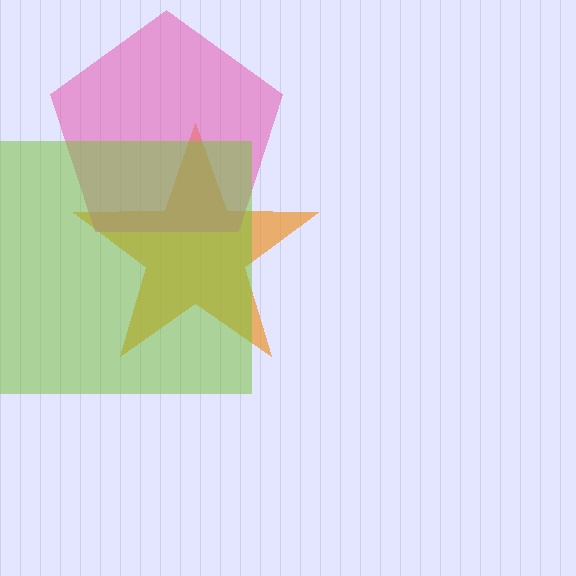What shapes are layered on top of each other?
The layered shapes are: an orange star, a pink pentagon, a lime square.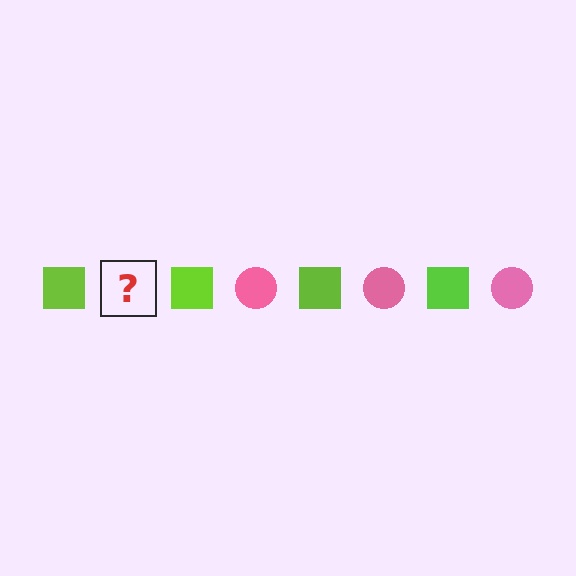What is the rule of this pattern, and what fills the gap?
The rule is that the pattern alternates between lime square and pink circle. The gap should be filled with a pink circle.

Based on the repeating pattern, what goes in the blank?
The blank should be a pink circle.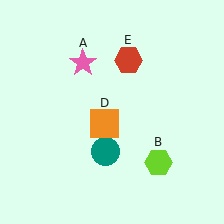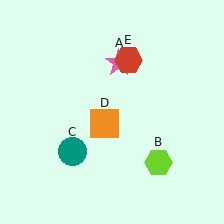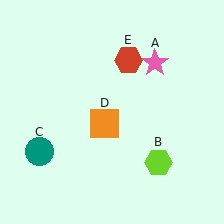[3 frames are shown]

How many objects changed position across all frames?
2 objects changed position: pink star (object A), teal circle (object C).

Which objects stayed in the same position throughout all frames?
Lime hexagon (object B) and orange square (object D) and red hexagon (object E) remained stationary.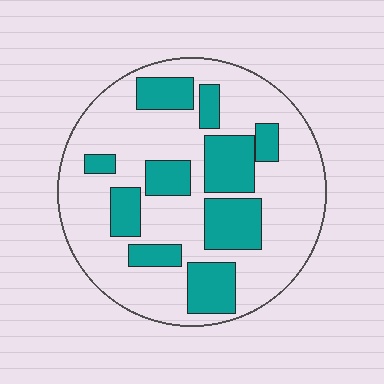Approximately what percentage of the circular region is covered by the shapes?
Approximately 30%.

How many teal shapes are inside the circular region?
10.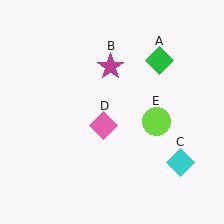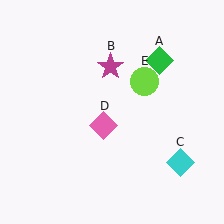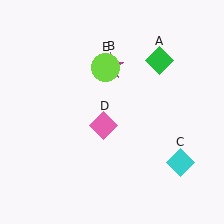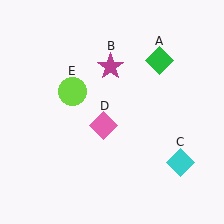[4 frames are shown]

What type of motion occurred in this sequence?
The lime circle (object E) rotated counterclockwise around the center of the scene.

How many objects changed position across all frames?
1 object changed position: lime circle (object E).